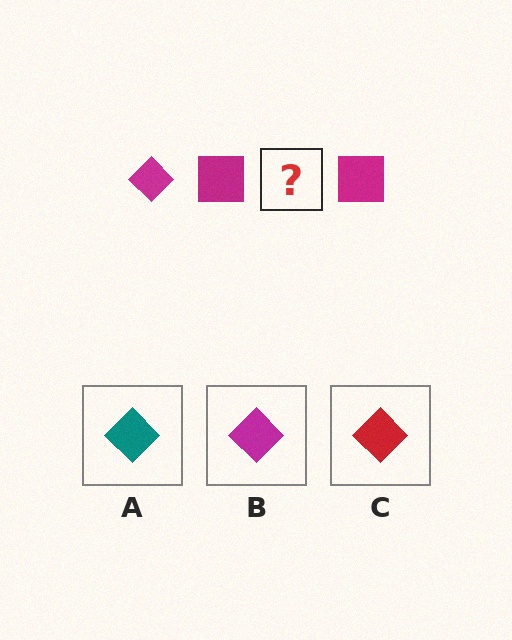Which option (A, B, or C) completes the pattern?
B.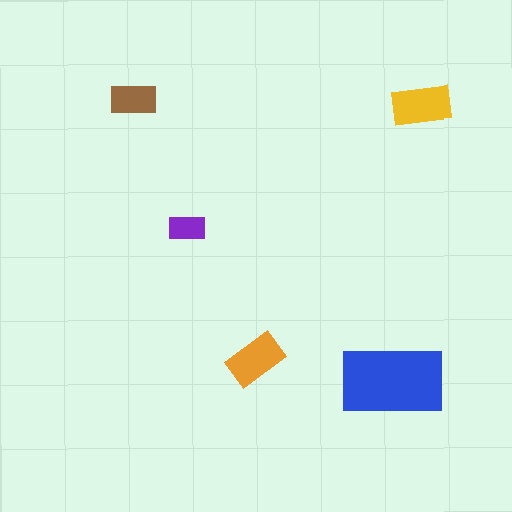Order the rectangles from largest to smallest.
the blue one, the yellow one, the orange one, the brown one, the purple one.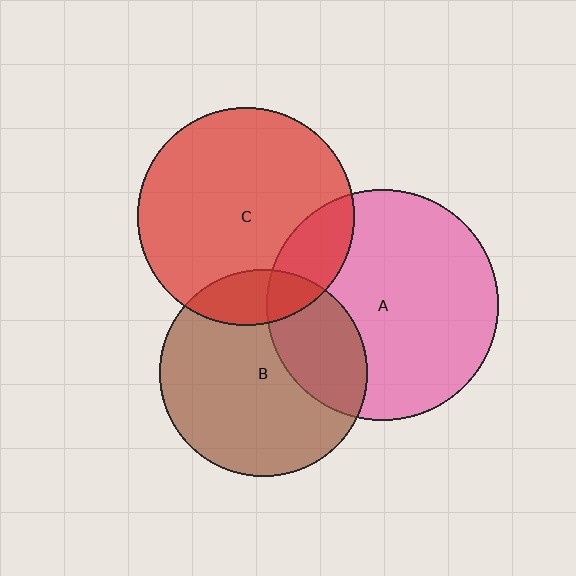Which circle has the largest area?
Circle A (pink).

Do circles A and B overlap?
Yes.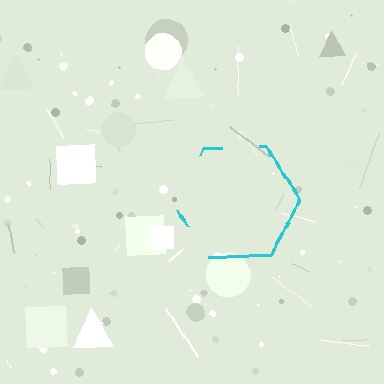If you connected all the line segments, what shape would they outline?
They would outline a hexagon.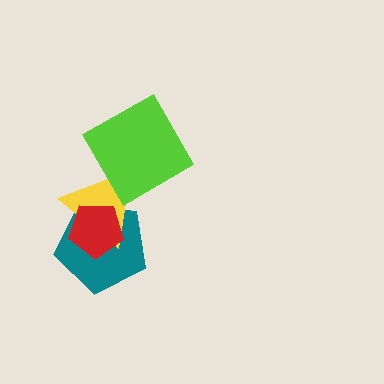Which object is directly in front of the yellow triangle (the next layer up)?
The red pentagon is directly in front of the yellow triangle.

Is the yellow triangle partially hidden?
Yes, it is partially covered by another shape.